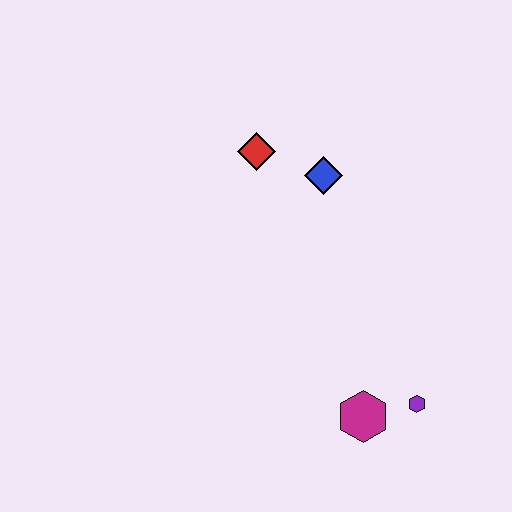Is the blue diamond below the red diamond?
Yes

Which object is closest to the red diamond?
The blue diamond is closest to the red diamond.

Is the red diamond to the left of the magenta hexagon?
Yes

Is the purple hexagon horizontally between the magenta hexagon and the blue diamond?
No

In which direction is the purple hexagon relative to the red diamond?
The purple hexagon is below the red diamond.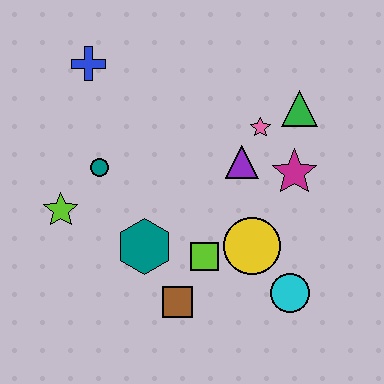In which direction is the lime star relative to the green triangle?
The lime star is to the left of the green triangle.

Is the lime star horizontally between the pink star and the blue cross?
No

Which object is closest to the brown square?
The lime square is closest to the brown square.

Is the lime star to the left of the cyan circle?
Yes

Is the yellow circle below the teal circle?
Yes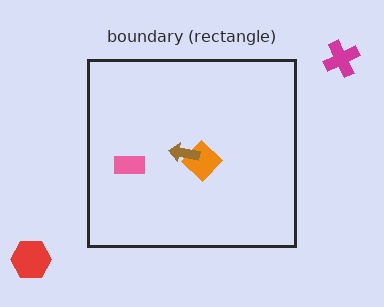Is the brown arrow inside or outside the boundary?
Inside.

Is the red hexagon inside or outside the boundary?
Outside.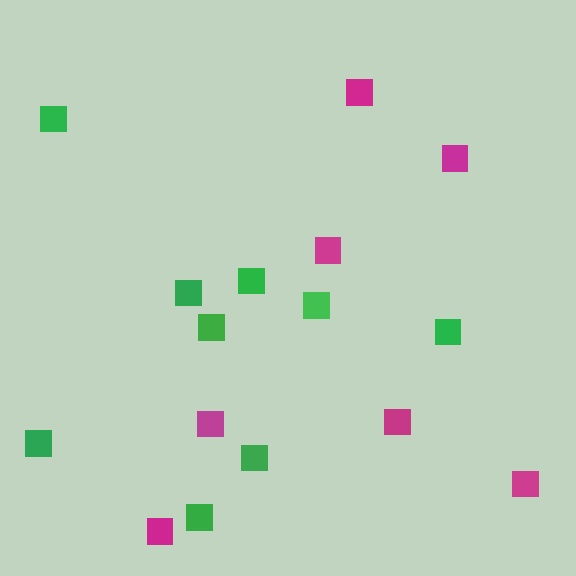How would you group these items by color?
There are 2 groups: one group of green squares (9) and one group of magenta squares (7).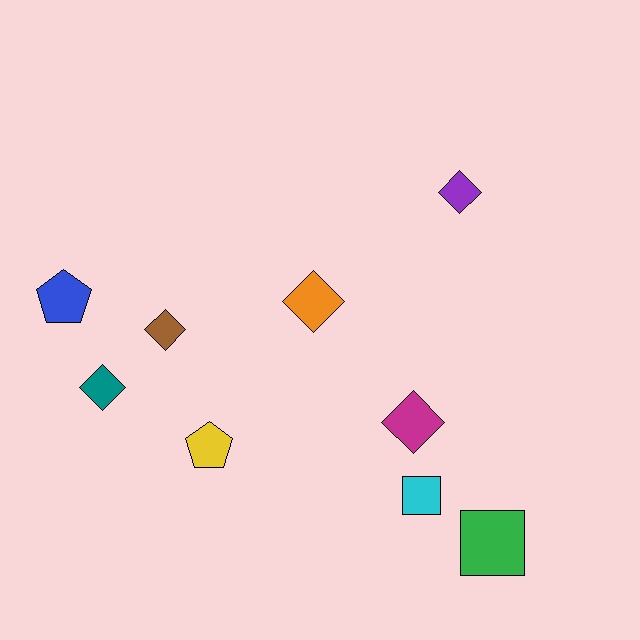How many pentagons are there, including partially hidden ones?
There are 2 pentagons.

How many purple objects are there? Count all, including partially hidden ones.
There is 1 purple object.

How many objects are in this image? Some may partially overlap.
There are 9 objects.